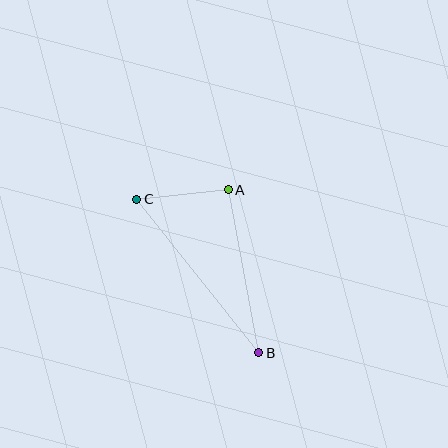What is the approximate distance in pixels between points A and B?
The distance between A and B is approximately 165 pixels.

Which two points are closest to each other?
Points A and C are closest to each other.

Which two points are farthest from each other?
Points B and C are farthest from each other.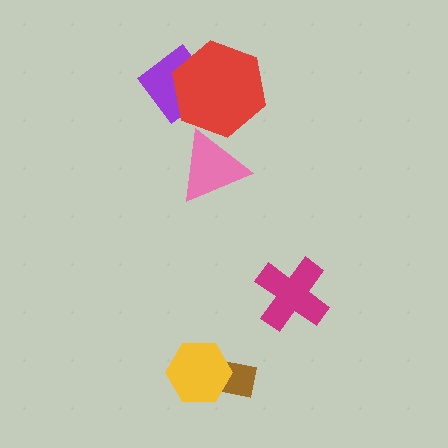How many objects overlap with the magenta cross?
0 objects overlap with the magenta cross.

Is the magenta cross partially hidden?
No, no other shape covers it.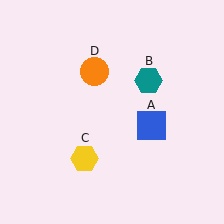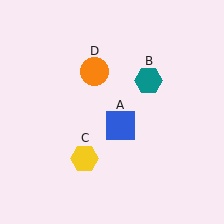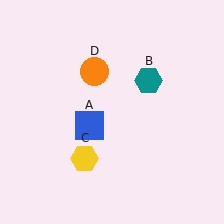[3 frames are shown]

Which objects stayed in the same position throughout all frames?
Teal hexagon (object B) and yellow hexagon (object C) and orange circle (object D) remained stationary.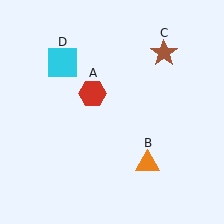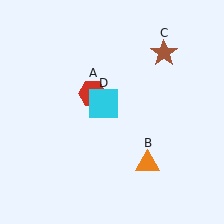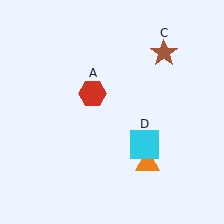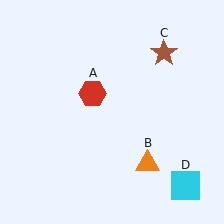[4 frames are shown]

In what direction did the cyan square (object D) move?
The cyan square (object D) moved down and to the right.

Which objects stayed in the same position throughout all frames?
Red hexagon (object A) and orange triangle (object B) and brown star (object C) remained stationary.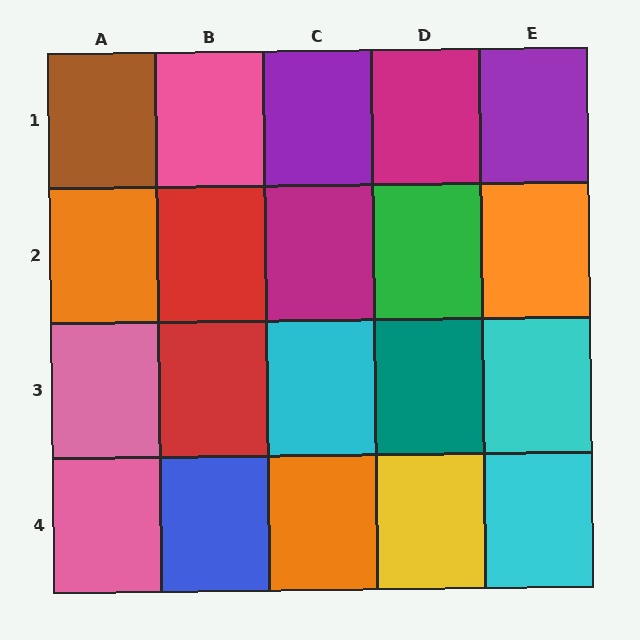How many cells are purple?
2 cells are purple.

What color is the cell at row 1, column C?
Purple.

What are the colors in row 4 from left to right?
Pink, blue, orange, yellow, cyan.